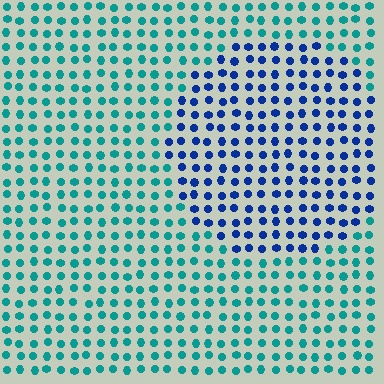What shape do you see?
I see a circle.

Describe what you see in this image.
The image is filled with small teal elements in a uniform arrangement. A circle-shaped region is visible where the elements are tinted to a slightly different hue, forming a subtle color boundary.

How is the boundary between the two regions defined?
The boundary is defined purely by a slight shift in hue (about 47 degrees). Spacing, size, and orientation are identical on both sides.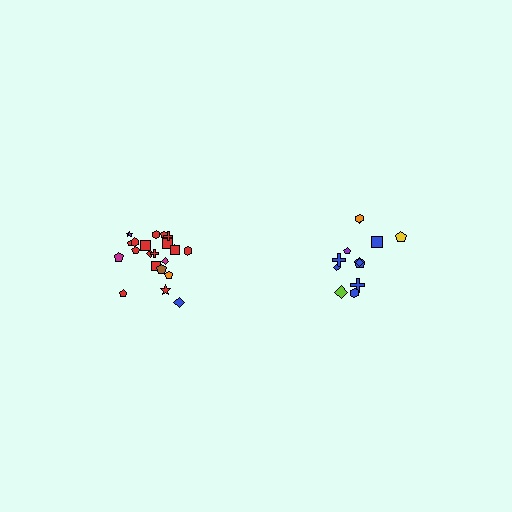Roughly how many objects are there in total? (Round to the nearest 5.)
Roughly 35 objects in total.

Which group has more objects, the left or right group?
The left group.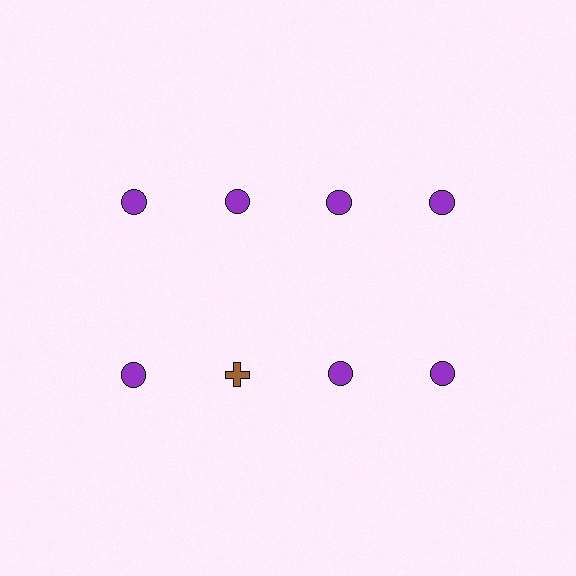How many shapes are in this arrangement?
There are 8 shapes arranged in a grid pattern.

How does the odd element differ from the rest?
It differs in both color (brown instead of purple) and shape (cross instead of circle).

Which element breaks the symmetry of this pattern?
The brown cross in the second row, second from left column breaks the symmetry. All other shapes are purple circles.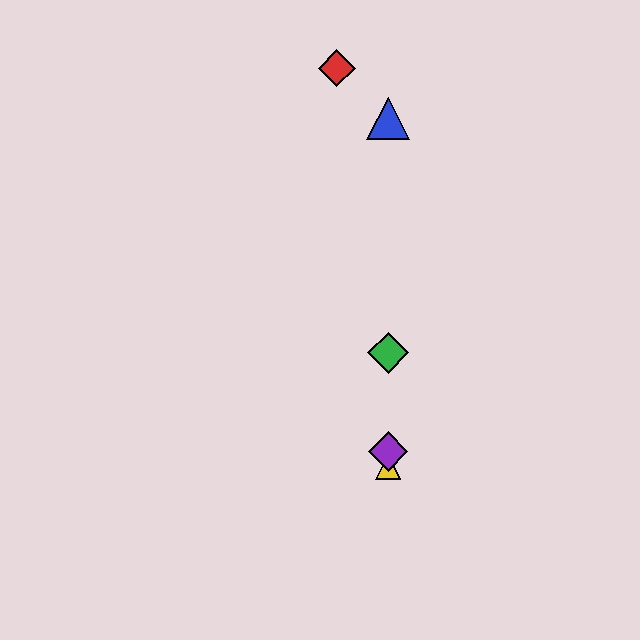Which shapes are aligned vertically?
The blue triangle, the green diamond, the yellow triangle, the purple diamond are aligned vertically.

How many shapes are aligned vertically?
4 shapes (the blue triangle, the green diamond, the yellow triangle, the purple diamond) are aligned vertically.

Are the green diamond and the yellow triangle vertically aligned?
Yes, both are at x≈388.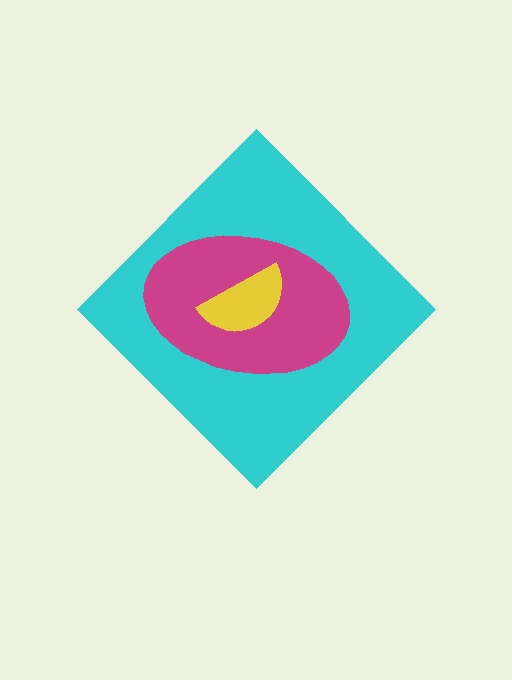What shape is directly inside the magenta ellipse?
The yellow semicircle.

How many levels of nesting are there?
3.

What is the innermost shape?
The yellow semicircle.